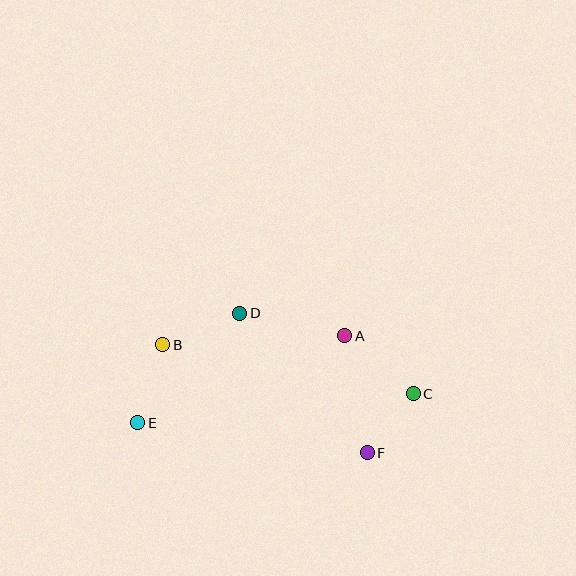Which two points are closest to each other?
Points C and F are closest to each other.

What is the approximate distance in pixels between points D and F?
The distance between D and F is approximately 189 pixels.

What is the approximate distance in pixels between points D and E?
The distance between D and E is approximately 150 pixels.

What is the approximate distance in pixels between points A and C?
The distance between A and C is approximately 90 pixels.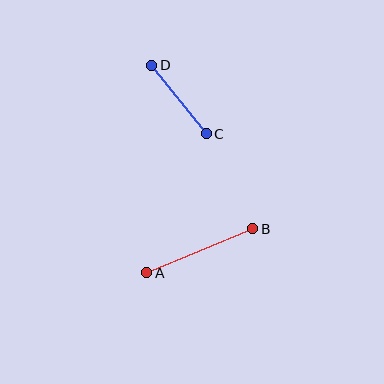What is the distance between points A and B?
The distance is approximately 115 pixels.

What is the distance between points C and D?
The distance is approximately 87 pixels.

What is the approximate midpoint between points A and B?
The midpoint is at approximately (200, 251) pixels.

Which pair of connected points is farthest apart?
Points A and B are farthest apart.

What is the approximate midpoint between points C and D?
The midpoint is at approximately (179, 100) pixels.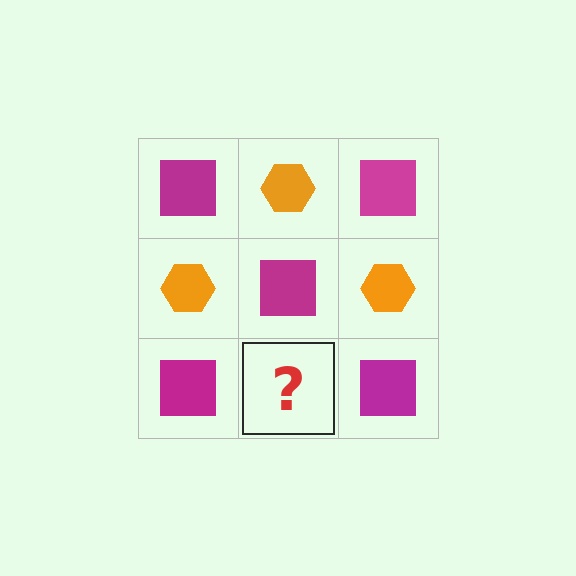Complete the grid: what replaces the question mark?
The question mark should be replaced with an orange hexagon.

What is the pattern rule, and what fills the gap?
The rule is that it alternates magenta square and orange hexagon in a checkerboard pattern. The gap should be filled with an orange hexagon.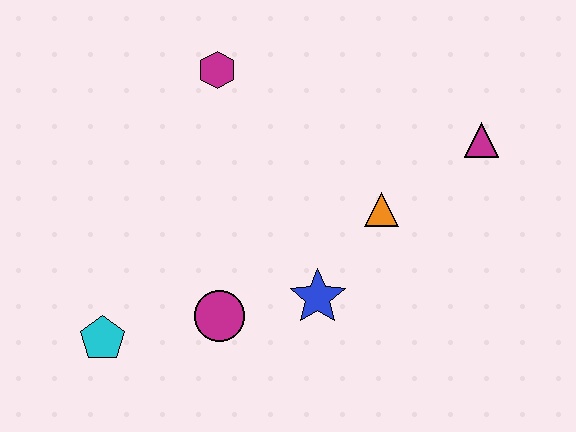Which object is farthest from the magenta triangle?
The cyan pentagon is farthest from the magenta triangle.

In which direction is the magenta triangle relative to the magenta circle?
The magenta triangle is to the right of the magenta circle.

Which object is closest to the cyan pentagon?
The magenta circle is closest to the cyan pentagon.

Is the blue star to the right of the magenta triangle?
No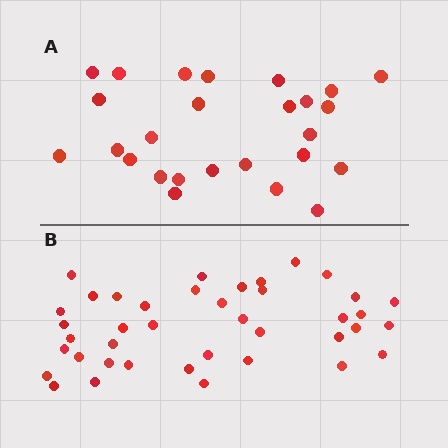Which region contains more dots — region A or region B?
Region B (the bottom region) has more dots.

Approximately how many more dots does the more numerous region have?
Region B has approximately 15 more dots than region A.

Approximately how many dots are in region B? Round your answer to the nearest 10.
About 40 dots.